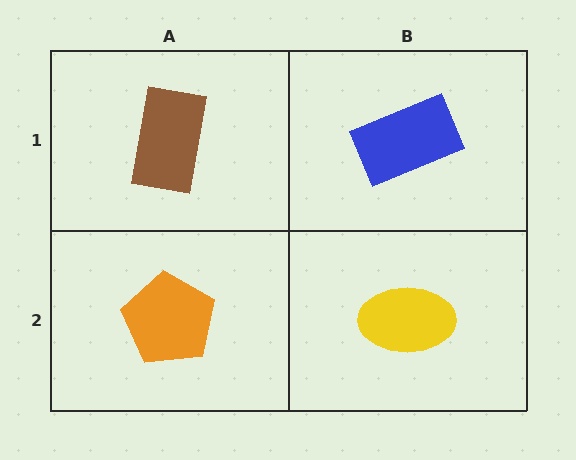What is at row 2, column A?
An orange pentagon.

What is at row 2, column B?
A yellow ellipse.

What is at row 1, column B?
A blue rectangle.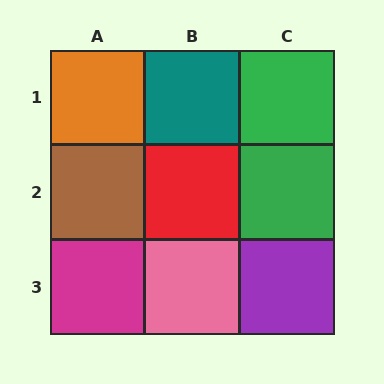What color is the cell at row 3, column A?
Magenta.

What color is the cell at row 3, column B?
Pink.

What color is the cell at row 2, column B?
Red.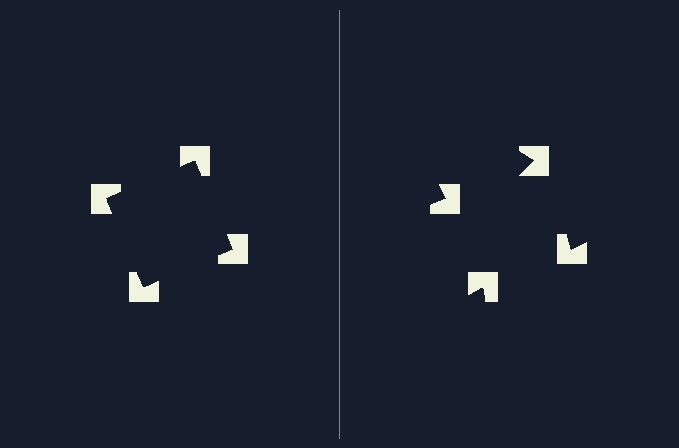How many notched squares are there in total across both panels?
8 — 4 on each side.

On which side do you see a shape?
An illusory square appears on the left side. On the right side the wedge cuts are rotated, so no coherent shape forms.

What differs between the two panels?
The notched squares are positioned identically on both sides; only the wedge orientations differ. On the left they align to a square; on the right they are misaligned.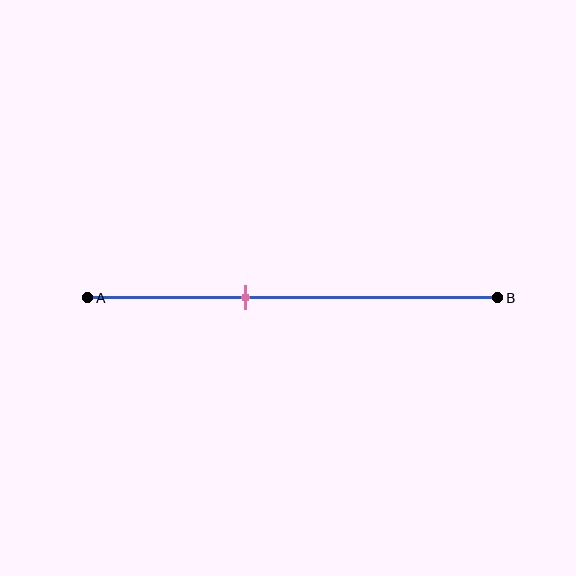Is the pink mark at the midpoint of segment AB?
No, the mark is at about 40% from A, not at the 50% midpoint.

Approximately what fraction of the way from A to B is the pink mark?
The pink mark is approximately 40% of the way from A to B.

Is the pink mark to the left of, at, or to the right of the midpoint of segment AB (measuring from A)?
The pink mark is to the left of the midpoint of segment AB.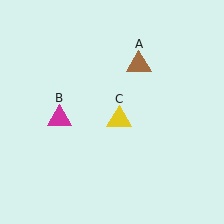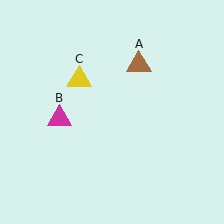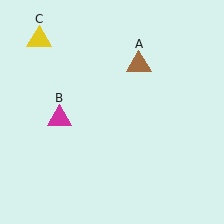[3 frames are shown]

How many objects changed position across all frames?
1 object changed position: yellow triangle (object C).